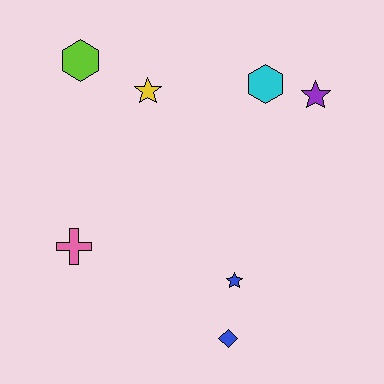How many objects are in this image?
There are 7 objects.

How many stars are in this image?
There are 3 stars.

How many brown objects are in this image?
There are no brown objects.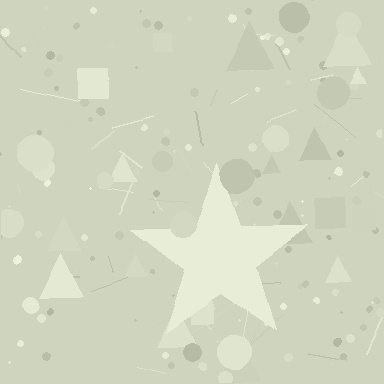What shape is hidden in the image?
A star is hidden in the image.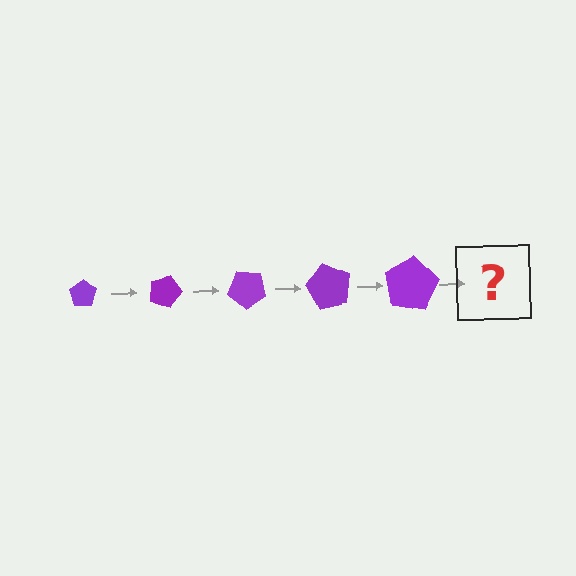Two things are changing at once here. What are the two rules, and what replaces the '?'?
The two rules are that the pentagon grows larger each step and it rotates 20 degrees each step. The '?' should be a pentagon, larger than the previous one and rotated 100 degrees from the start.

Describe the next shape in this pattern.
It should be a pentagon, larger than the previous one and rotated 100 degrees from the start.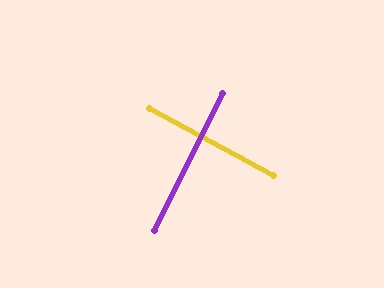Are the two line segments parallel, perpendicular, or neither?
Perpendicular — they meet at approximately 88°.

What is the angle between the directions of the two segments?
Approximately 88 degrees.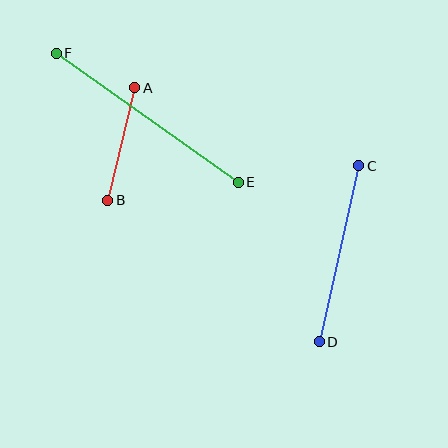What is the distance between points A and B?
The distance is approximately 116 pixels.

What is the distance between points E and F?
The distance is approximately 223 pixels.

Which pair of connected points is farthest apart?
Points E and F are farthest apart.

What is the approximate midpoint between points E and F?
The midpoint is at approximately (147, 118) pixels.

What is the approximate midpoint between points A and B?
The midpoint is at approximately (121, 144) pixels.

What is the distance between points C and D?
The distance is approximately 180 pixels.